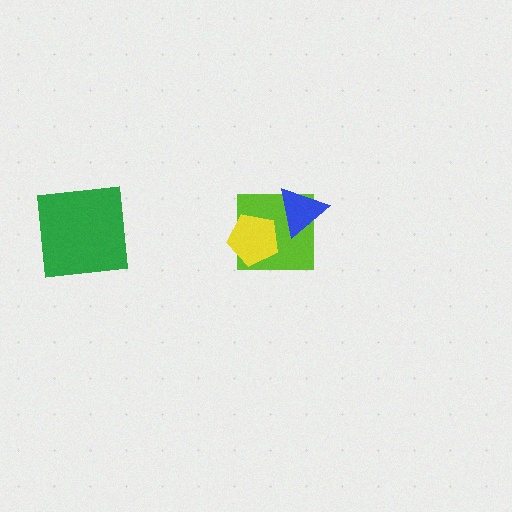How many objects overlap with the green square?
0 objects overlap with the green square.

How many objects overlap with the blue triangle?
1 object overlaps with the blue triangle.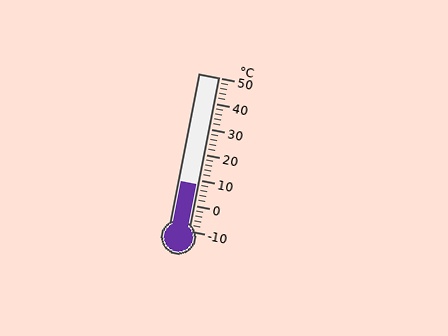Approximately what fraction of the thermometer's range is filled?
The thermometer is filled to approximately 30% of its range.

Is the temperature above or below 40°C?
The temperature is below 40°C.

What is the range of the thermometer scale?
The thermometer scale ranges from -10°C to 50°C.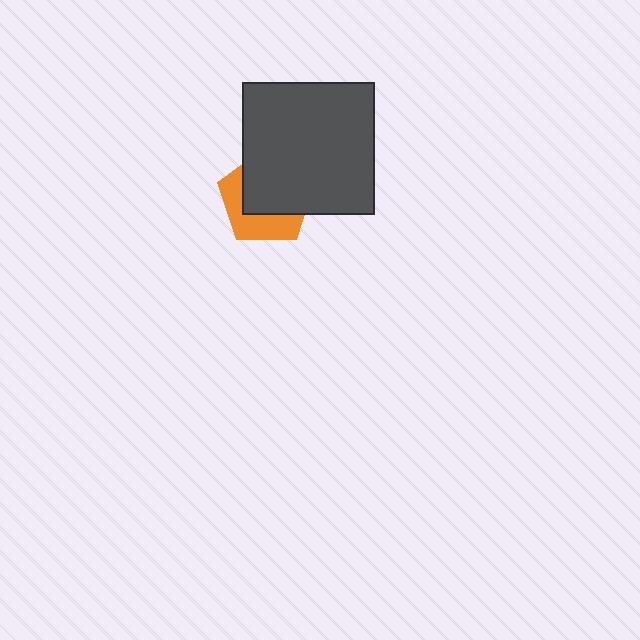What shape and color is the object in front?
The object in front is a dark gray square.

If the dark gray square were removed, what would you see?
You would see the complete orange pentagon.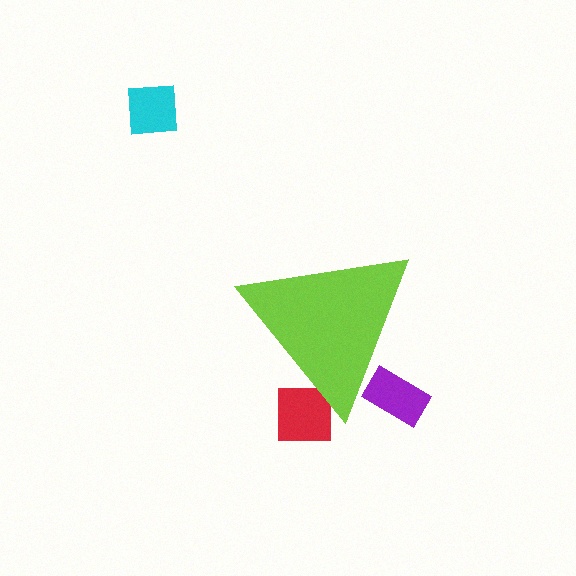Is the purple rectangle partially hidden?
Yes, the purple rectangle is partially hidden behind the lime triangle.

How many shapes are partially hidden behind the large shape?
2 shapes are partially hidden.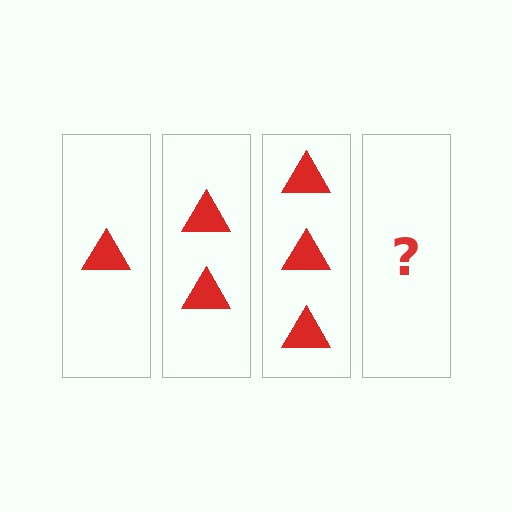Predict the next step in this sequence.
The next step is 4 triangles.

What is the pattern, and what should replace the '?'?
The pattern is that each step adds one more triangle. The '?' should be 4 triangles.